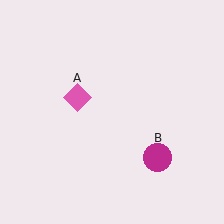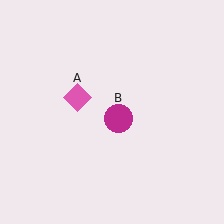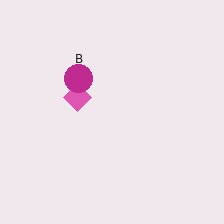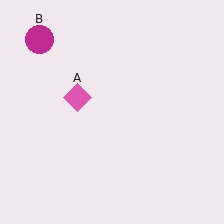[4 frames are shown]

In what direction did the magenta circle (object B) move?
The magenta circle (object B) moved up and to the left.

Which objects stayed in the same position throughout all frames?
Pink diamond (object A) remained stationary.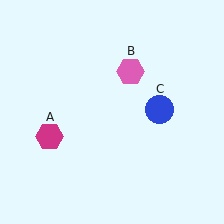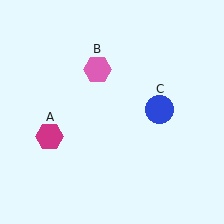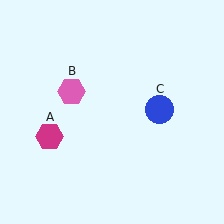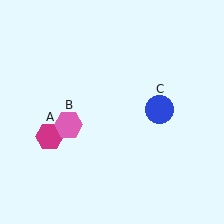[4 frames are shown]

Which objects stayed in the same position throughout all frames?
Magenta hexagon (object A) and blue circle (object C) remained stationary.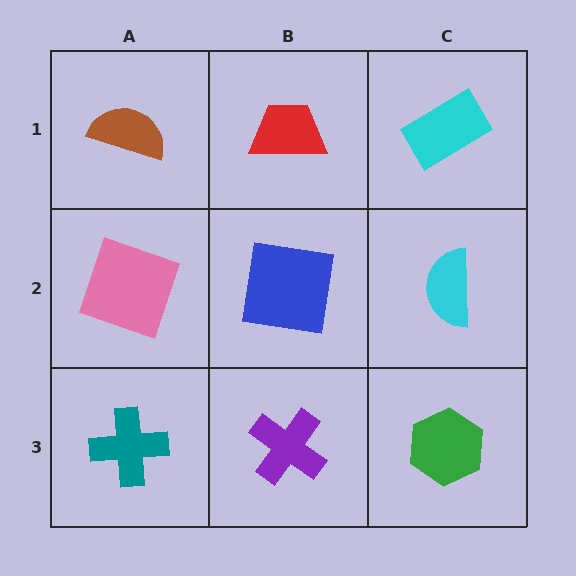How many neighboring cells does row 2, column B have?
4.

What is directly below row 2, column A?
A teal cross.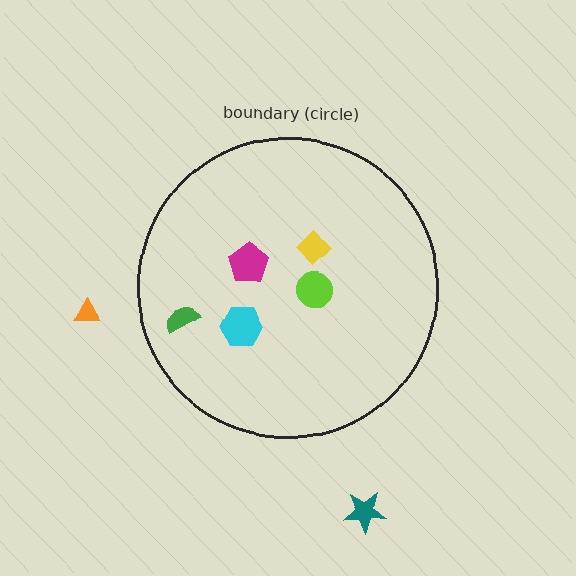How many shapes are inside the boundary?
5 inside, 2 outside.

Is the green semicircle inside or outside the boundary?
Inside.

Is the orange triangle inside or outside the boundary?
Outside.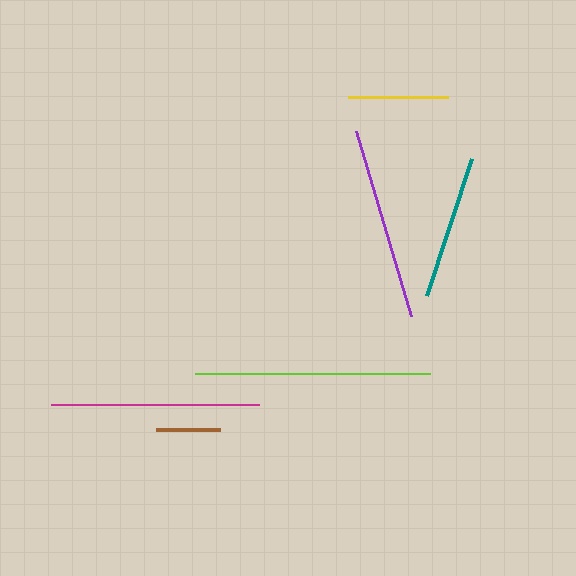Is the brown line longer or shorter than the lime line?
The lime line is longer than the brown line.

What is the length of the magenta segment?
The magenta segment is approximately 208 pixels long.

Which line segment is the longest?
The lime line is the longest at approximately 235 pixels.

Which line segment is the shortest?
The brown line is the shortest at approximately 64 pixels.